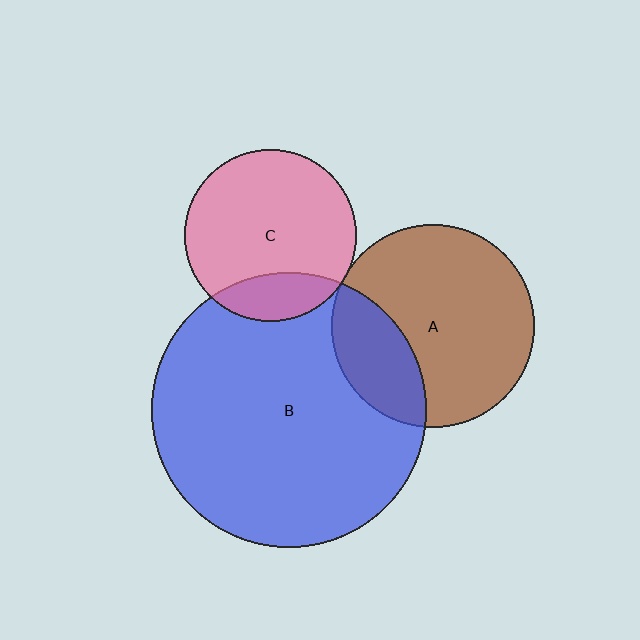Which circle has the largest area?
Circle B (blue).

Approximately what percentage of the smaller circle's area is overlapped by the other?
Approximately 25%.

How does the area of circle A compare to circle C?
Approximately 1.4 times.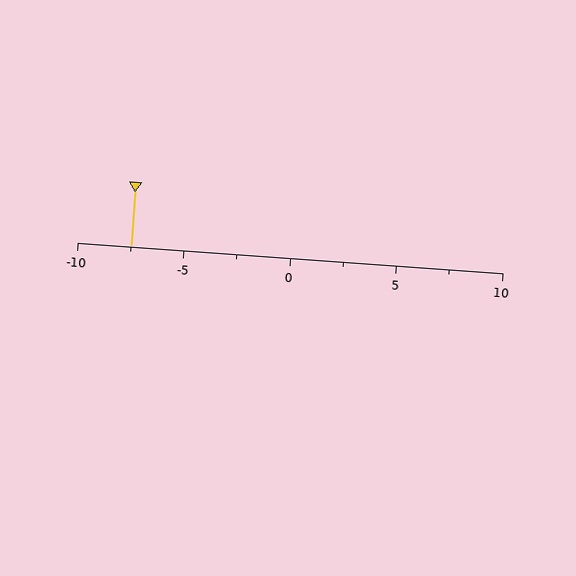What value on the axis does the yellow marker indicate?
The marker indicates approximately -7.5.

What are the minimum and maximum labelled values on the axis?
The axis runs from -10 to 10.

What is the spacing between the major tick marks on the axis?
The major ticks are spaced 5 apart.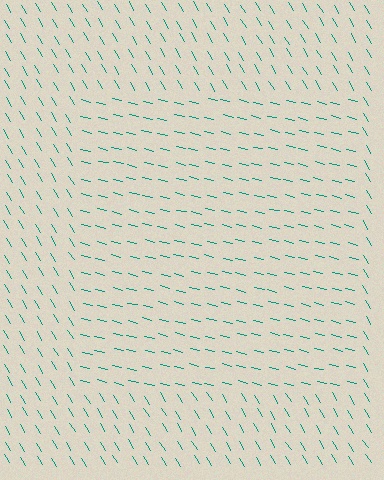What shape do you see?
I see a rectangle.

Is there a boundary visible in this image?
Yes, there is a texture boundary formed by a change in line orientation.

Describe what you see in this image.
The image is filled with small teal line segments. A rectangle region in the image has lines oriented differently from the surrounding lines, creating a visible texture boundary.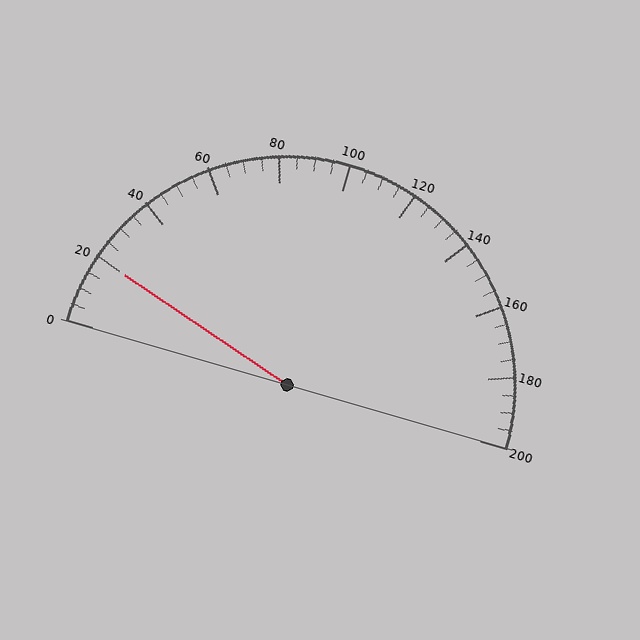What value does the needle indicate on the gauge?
The needle indicates approximately 20.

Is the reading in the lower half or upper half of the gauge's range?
The reading is in the lower half of the range (0 to 200).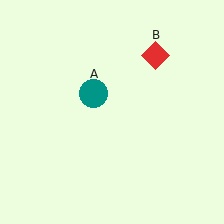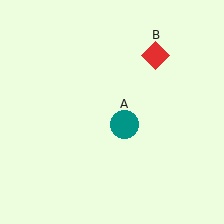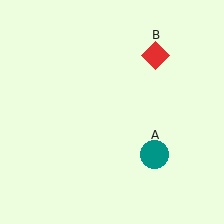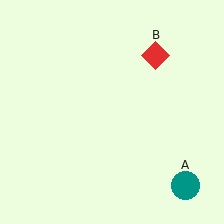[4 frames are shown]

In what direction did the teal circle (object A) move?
The teal circle (object A) moved down and to the right.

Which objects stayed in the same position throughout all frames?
Red diamond (object B) remained stationary.